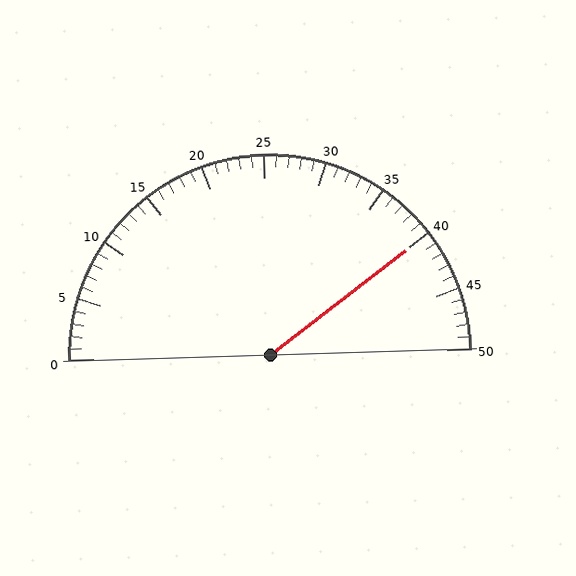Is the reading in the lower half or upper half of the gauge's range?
The reading is in the upper half of the range (0 to 50).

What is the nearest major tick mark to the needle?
The nearest major tick mark is 40.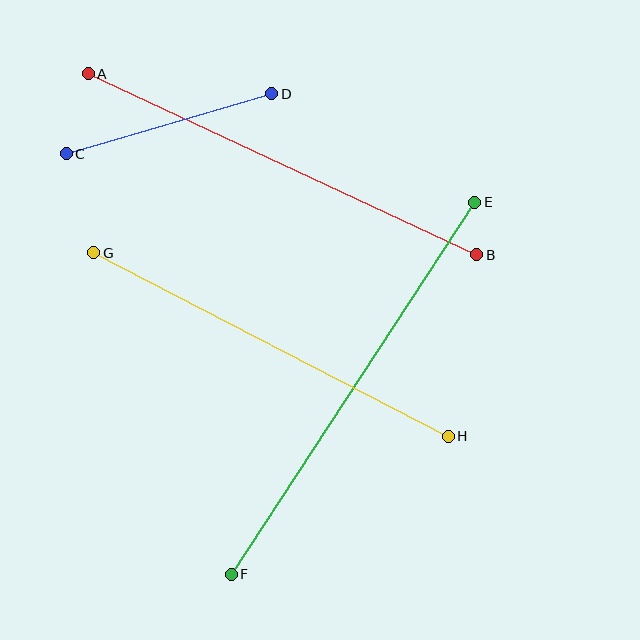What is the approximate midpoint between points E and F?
The midpoint is at approximately (353, 388) pixels.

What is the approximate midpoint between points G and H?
The midpoint is at approximately (271, 345) pixels.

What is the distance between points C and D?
The distance is approximately 214 pixels.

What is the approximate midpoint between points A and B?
The midpoint is at approximately (283, 164) pixels.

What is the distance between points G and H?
The distance is approximately 399 pixels.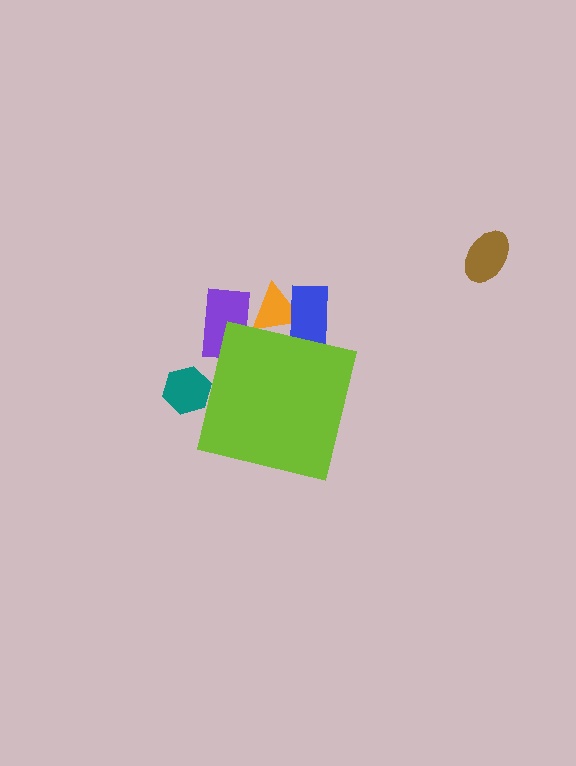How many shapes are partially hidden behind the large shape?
4 shapes are partially hidden.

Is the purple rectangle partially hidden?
Yes, the purple rectangle is partially hidden behind the lime square.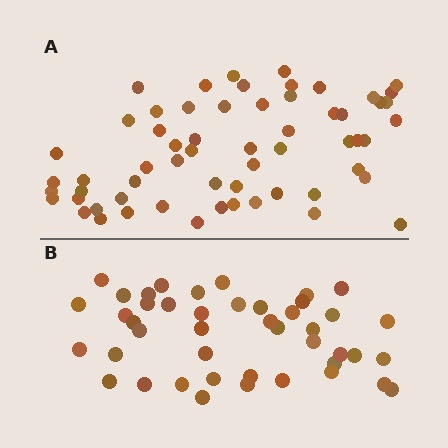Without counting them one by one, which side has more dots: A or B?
Region A (the top region) has more dots.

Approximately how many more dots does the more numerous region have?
Region A has approximately 15 more dots than region B.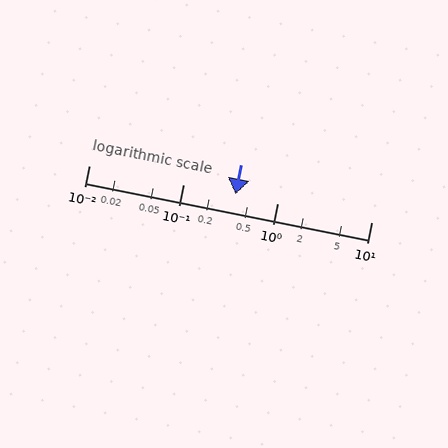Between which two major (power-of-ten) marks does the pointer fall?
The pointer is between 0.1 and 1.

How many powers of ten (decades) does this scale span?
The scale spans 3 decades, from 0.01 to 10.